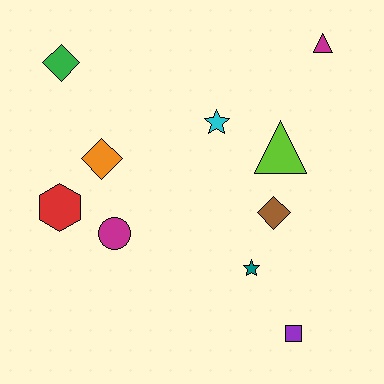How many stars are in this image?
There are 2 stars.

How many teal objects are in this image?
There is 1 teal object.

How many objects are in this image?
There are 10 objects.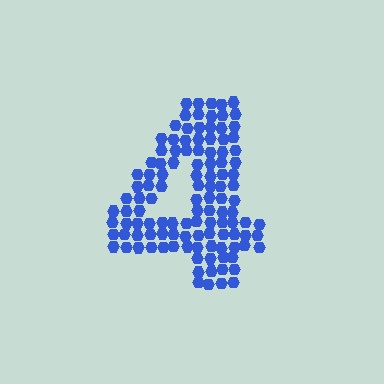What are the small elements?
The small elements are hexagons.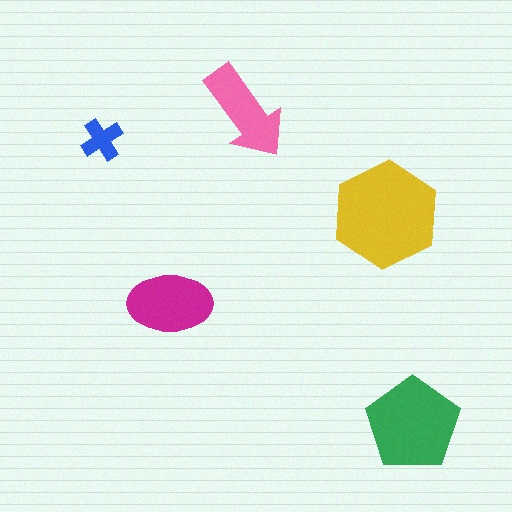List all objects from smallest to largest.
The blue cross, the pink arrow, the magenta ellipse, the green pentagon, the yellow hexagon.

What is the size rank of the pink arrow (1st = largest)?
4th.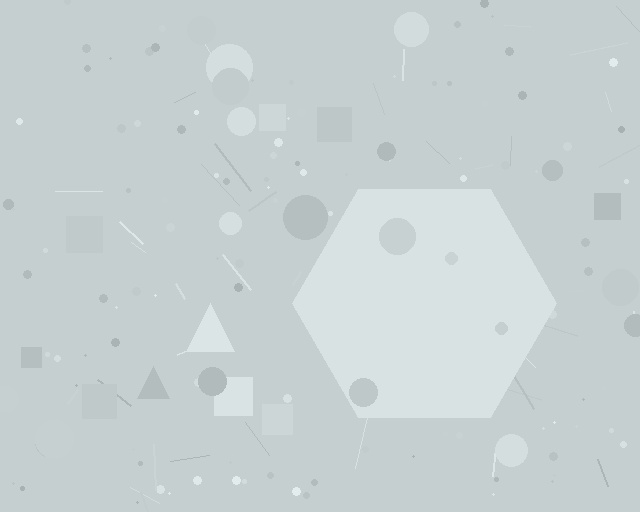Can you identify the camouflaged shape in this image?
The camouflaged shape is a hexagon.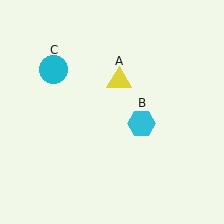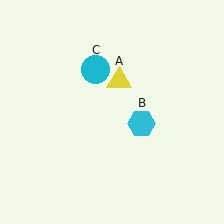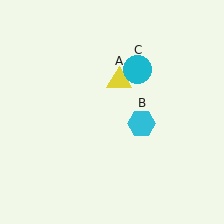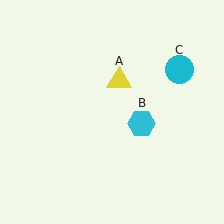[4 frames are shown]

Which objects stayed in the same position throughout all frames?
Yellow triangle (object A) and cyan hexagon (object B) remained stationary.